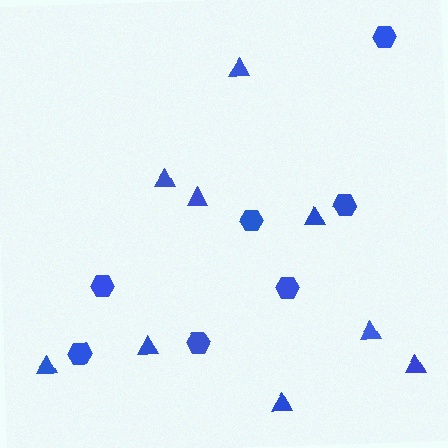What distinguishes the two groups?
There are 2 groups: one group of hexagons (7) and one group of triangles (9).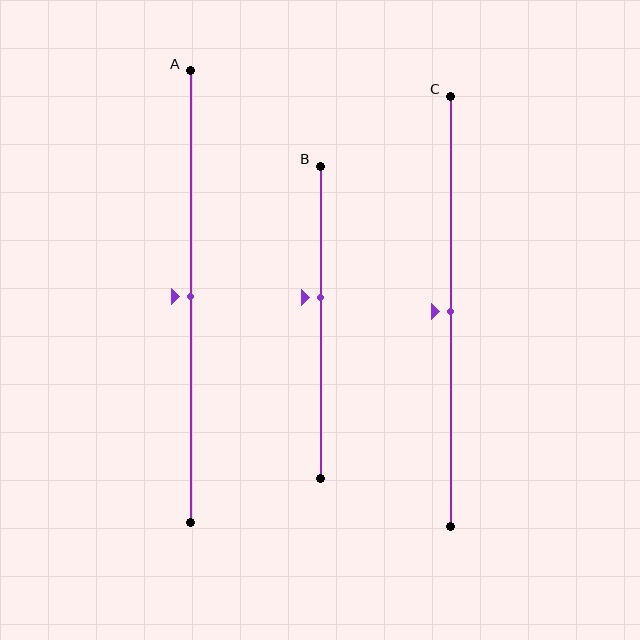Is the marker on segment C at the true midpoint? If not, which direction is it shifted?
Yes, the marker on segment C is at the true midpoint.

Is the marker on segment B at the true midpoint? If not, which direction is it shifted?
No, the marker on segment B is shifted upward by about 8% of the segment length.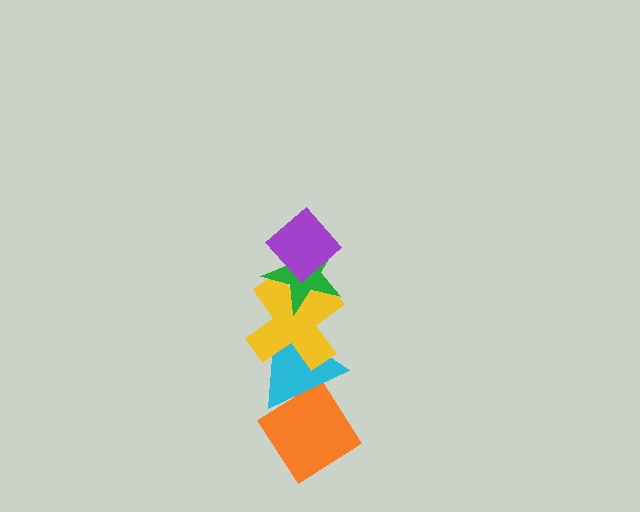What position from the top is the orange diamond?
The orange diamond is 5th from the top.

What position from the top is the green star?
The green star is 2nd from the top.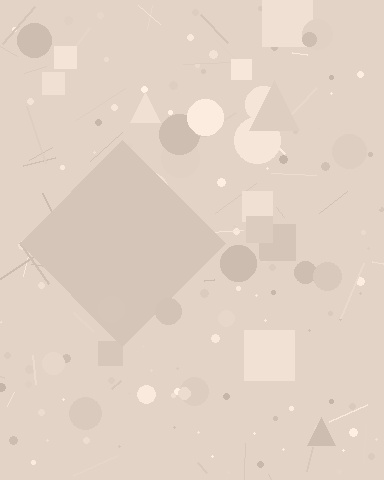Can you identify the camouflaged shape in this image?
The camouflaged shape is a diamond.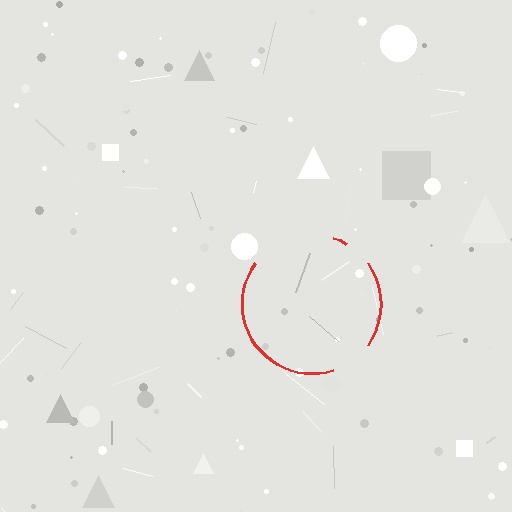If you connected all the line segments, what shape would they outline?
They would outline a circle.